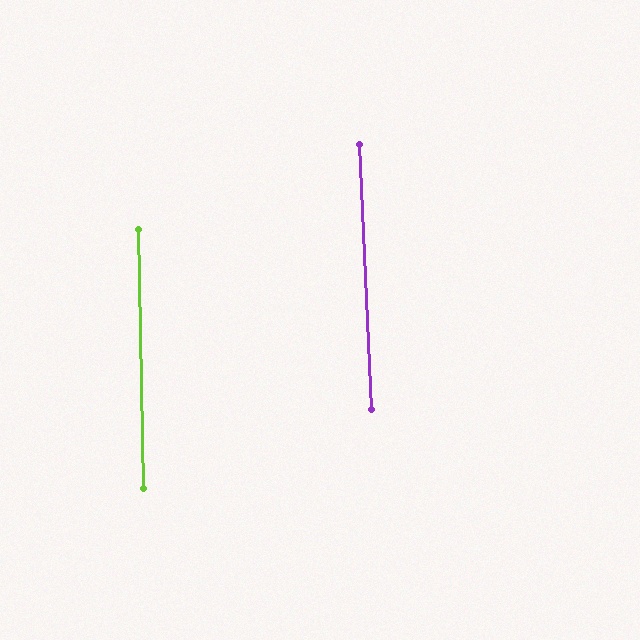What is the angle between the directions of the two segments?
Approximately 2 degrees.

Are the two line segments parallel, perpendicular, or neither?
Parallel — their directions differ by only 1.8°.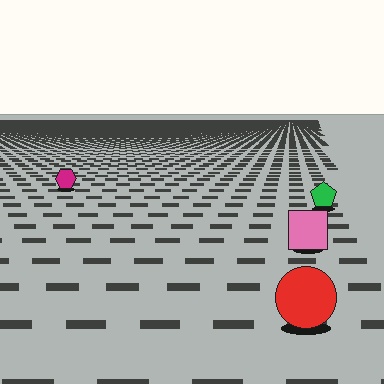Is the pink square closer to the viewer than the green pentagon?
Yes. The pink square is closer — you can tell from the texture gradient: the ground texture is coarser near it.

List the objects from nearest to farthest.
From nearest to farthest: the red circle, the pink square, the green pentagon, the magenta hexagon.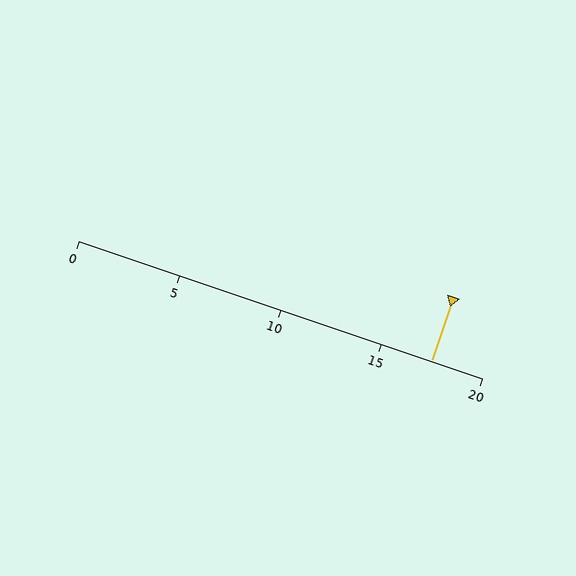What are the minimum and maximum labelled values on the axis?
The axis runs from 0 to 20.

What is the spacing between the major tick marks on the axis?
The major ticks are spaced 5 apart.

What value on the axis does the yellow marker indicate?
The marker indicates approximately 17.5.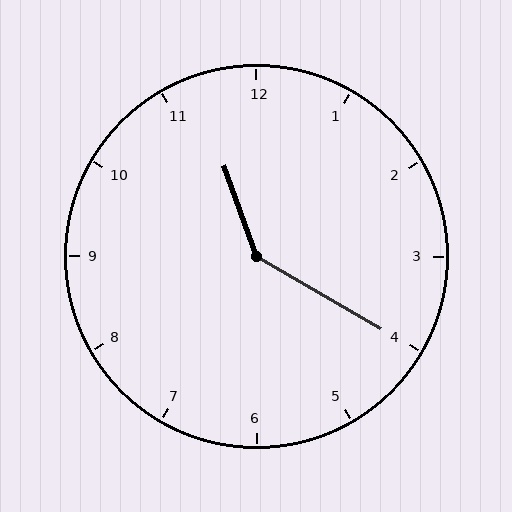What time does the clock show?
11:20.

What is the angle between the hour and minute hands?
Approximately 140 degrees.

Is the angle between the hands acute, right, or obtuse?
It is obtuse.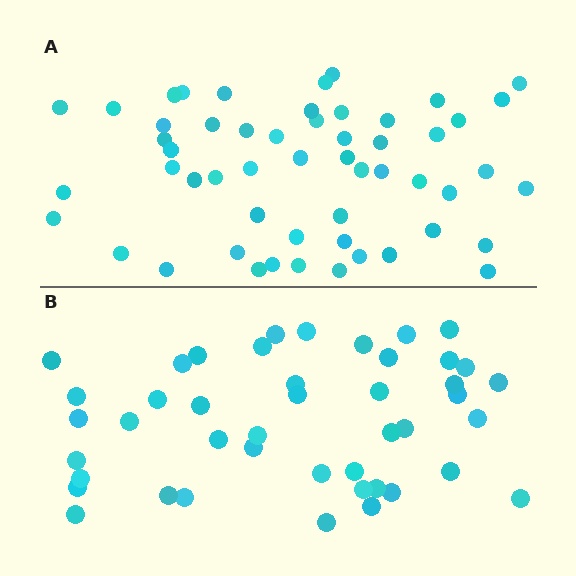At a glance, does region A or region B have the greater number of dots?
Region A (the top region) has more dots.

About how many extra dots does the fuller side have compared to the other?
Region A has roughly 10 or so more dots than region B.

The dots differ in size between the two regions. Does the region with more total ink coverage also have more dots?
No. Region B has more total ink coverage because its dots are larger, but region A actually contains more individual dots. Total area can be misleading — the number of items is what matters here.